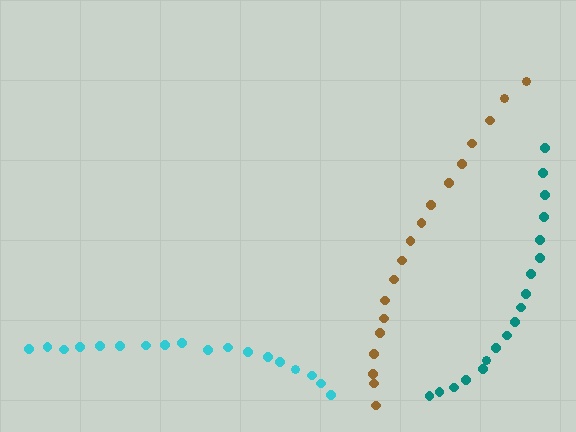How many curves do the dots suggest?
There are 3 distinct paths.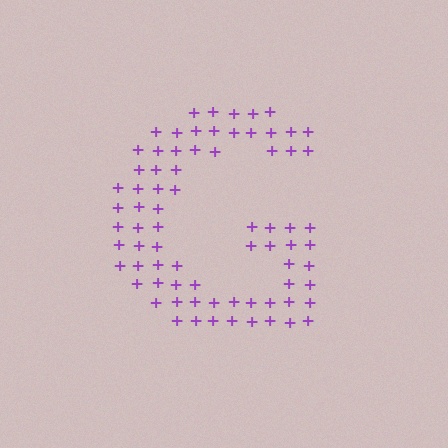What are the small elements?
The small elements are plus signs.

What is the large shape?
The large shape is the letter G.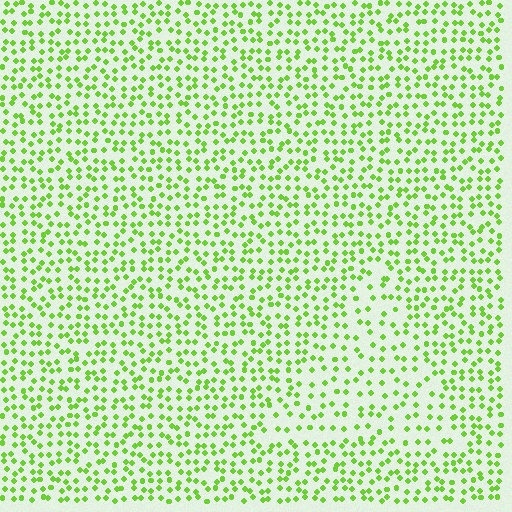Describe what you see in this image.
The image contains small lime elements arranged at two different densities. A triangle-shaped region is visible where the elements are less densely packed than the surrounding area.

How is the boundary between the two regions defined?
The boundary is defined by a change in element density (approximately 1.6x ratio). All elements are the same color, size, and shape.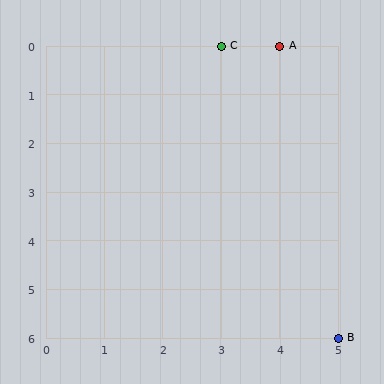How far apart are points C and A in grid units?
Points C and A are 1 column apart.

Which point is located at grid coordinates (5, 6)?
Point B is at (5, 6).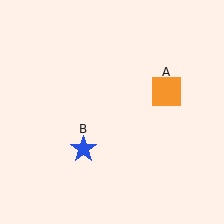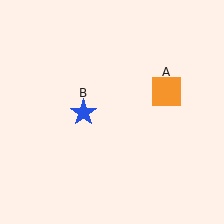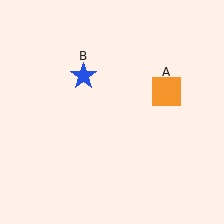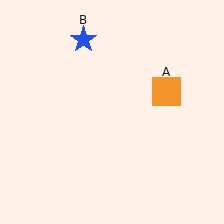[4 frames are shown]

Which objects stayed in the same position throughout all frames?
Orange square (object A) remained stationary.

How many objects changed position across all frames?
1 object changed position: blue star (object B).